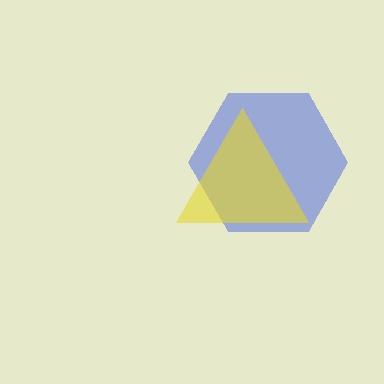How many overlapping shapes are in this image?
There are 2 overlapping shapes in the image.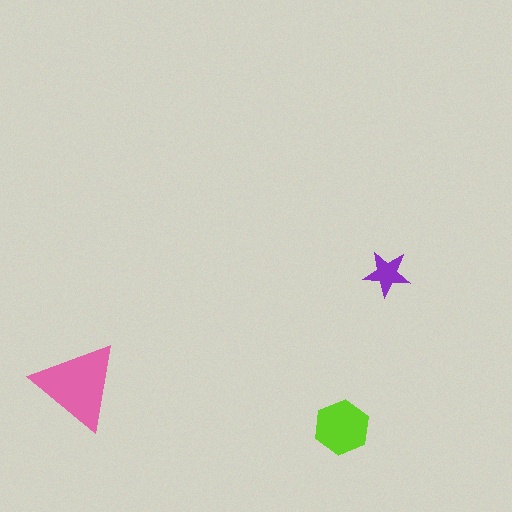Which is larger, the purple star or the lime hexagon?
The lime hexagon.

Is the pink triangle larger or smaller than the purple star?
Larger.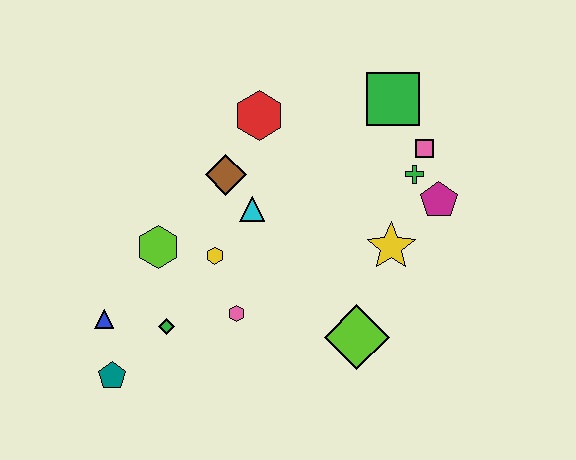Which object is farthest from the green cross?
The teal pentagon is farthest from the green cross.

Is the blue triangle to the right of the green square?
No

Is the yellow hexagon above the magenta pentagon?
No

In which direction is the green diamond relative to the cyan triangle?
The green diamond is below the cyan triangle.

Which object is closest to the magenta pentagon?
The green cross is closest to the magenta pentagon.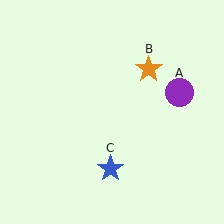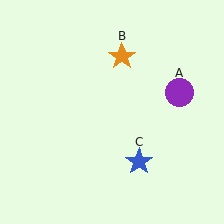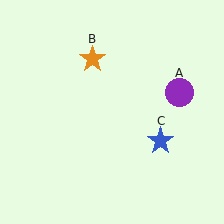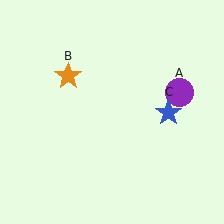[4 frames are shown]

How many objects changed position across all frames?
2 objects changed position: orange star (object B), blue star (object C).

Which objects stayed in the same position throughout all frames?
Purple circle (object A) remained stationary.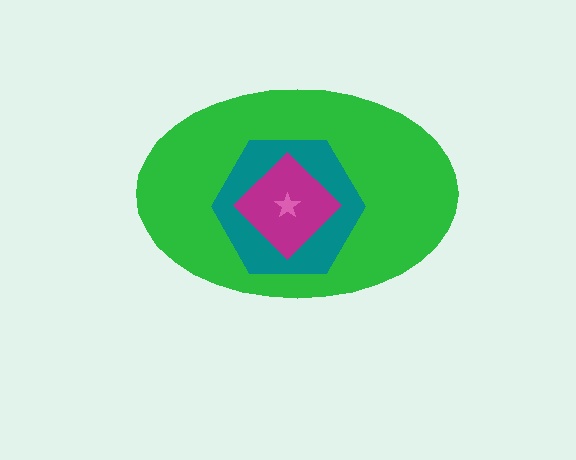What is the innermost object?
The pink star.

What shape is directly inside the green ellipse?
The teal hexagon.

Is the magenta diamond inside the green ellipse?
Yes.